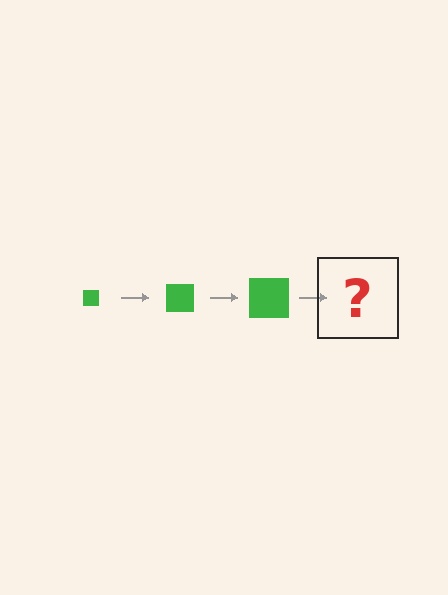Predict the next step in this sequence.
The next step is a green square, larger than the previous one.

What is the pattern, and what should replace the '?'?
The pattern is that the square gets progressively larger each step. The '?' should be a green square, larger than the previous one.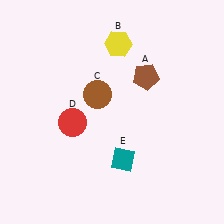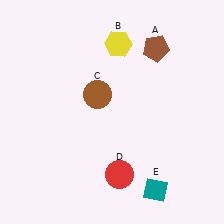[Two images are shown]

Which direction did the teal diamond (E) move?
The teal diamond (E) moved right.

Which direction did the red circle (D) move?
The red circle (D) moved down.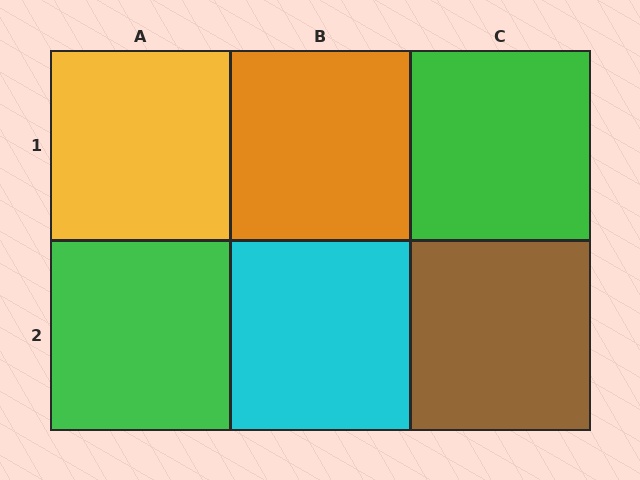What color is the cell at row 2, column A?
Green.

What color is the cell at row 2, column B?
Cyan.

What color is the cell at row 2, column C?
Brown.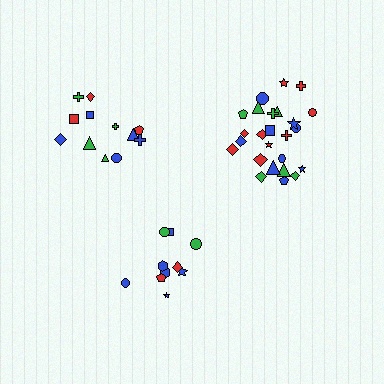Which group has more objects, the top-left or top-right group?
The top-right group.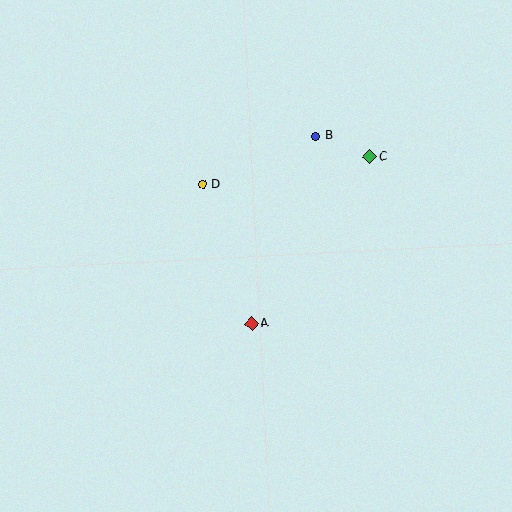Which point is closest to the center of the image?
Point A at (252, 323) is closest to the center.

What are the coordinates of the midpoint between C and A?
The midpoint between C and A is at (311, 240).